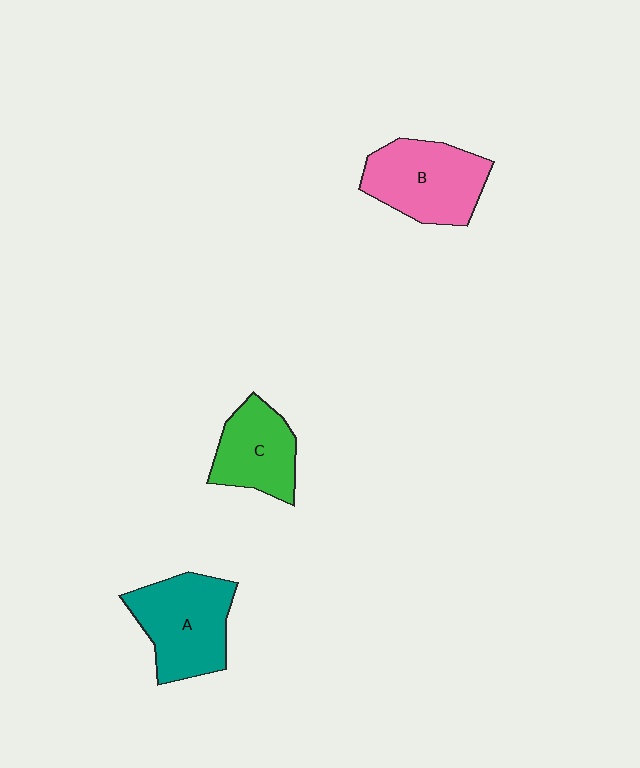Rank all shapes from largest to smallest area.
From largest to smallest: A (teal), B (pink), C (green).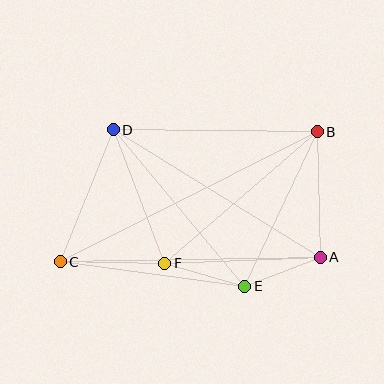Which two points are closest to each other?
Points A and E are closest to each other.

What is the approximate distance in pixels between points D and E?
The distance between D and E is approximately 204 pixels.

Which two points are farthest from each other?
Points B and C are farthest from each other.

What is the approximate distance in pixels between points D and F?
The distance between D and F is approximately 143 pixels.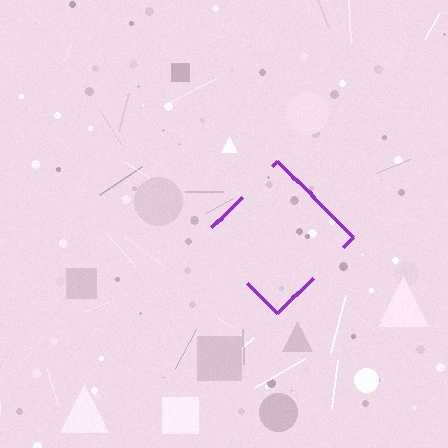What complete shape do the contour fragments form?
The contour fragments form a diamond.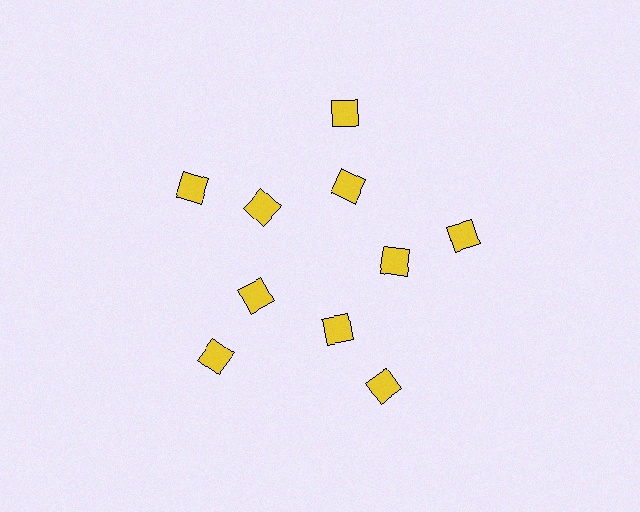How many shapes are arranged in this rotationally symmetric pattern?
There are 10 shapes, arranged in 5 groups of 2.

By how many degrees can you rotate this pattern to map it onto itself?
The pattern maps onto itself every 72 degrees of rotation.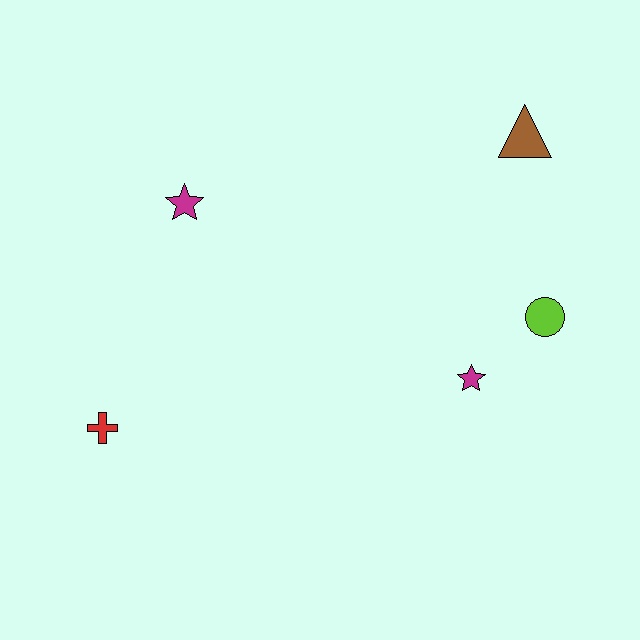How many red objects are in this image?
There is 1 red object.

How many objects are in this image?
There are 5 objects.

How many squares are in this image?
There are no squares.